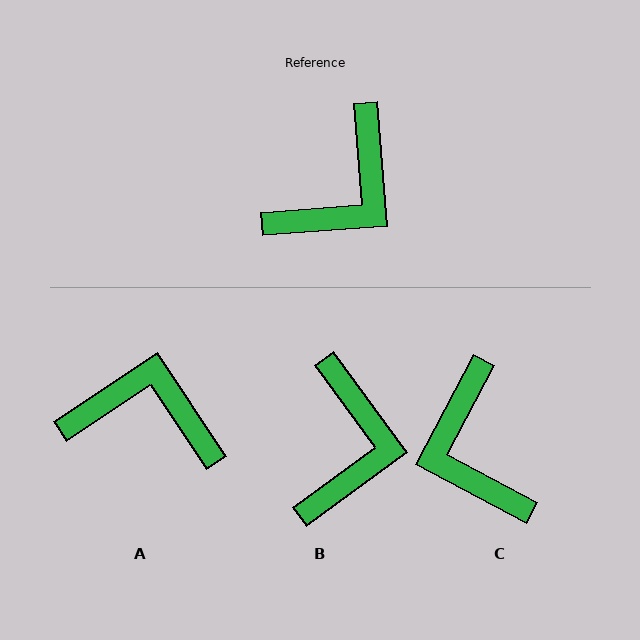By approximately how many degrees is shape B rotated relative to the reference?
Approximately 32 degrees counter-clockwise.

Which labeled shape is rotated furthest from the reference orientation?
C, about 122 degrees away.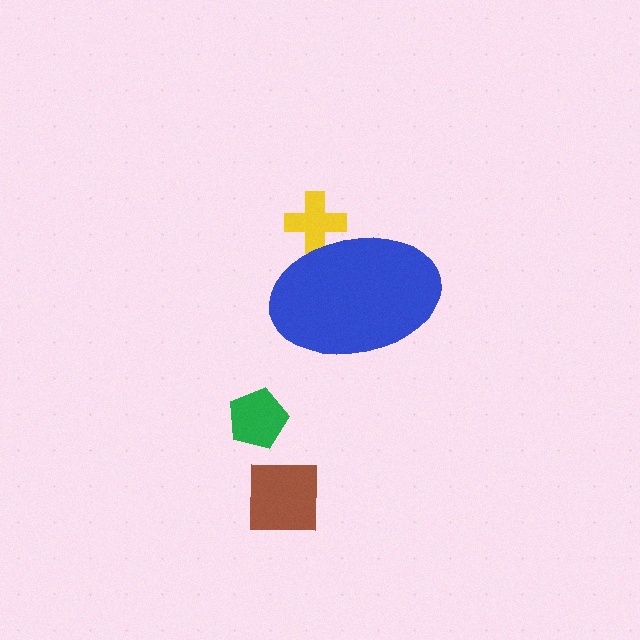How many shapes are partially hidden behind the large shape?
1 shape is partially hidden.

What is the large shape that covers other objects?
A blue ellipse.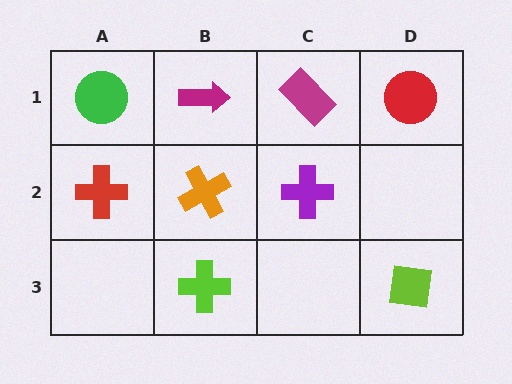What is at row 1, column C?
A magenta rectangle.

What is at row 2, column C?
A purple cross.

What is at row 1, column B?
A magenta arrow.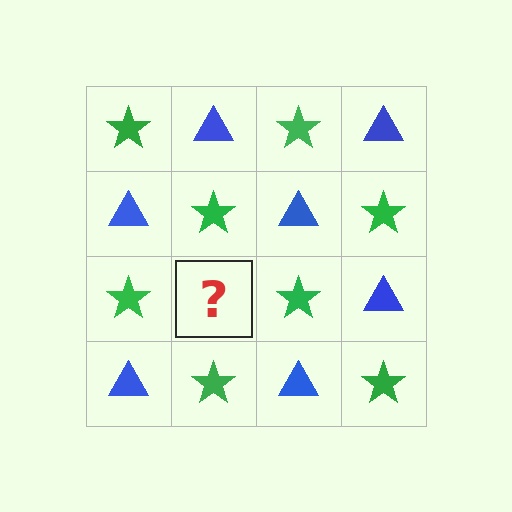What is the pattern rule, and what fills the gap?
The rule is that it alternates green star and blue triangle in a checkerboard pattern. The gap should be filled with a blue triangle.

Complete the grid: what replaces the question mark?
The question mark should be replaced with a blue triangle.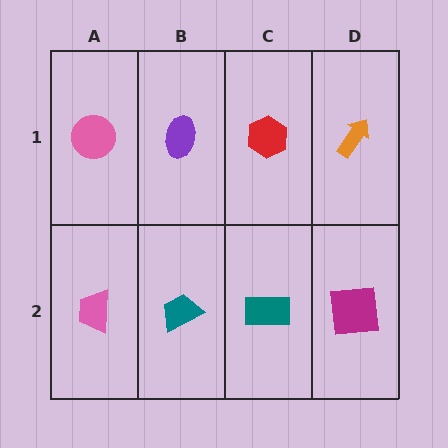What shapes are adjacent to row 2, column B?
A purple ellipse (row 1, column B), a pink trapezoid (row 2, column A), a teal rectangle (row 2, column C).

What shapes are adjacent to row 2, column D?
An orange arrow (row 1, column D), a teal rectangle (row 2, column C).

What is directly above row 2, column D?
An orange arrow.